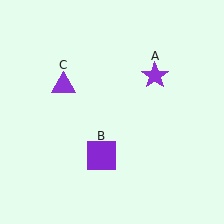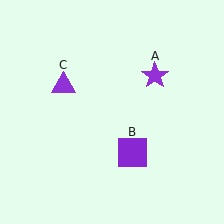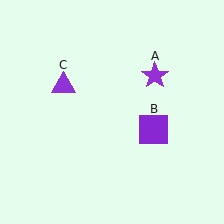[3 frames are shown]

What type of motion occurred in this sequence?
The purple square (object B) rotated counterclockwise around the center of the scene.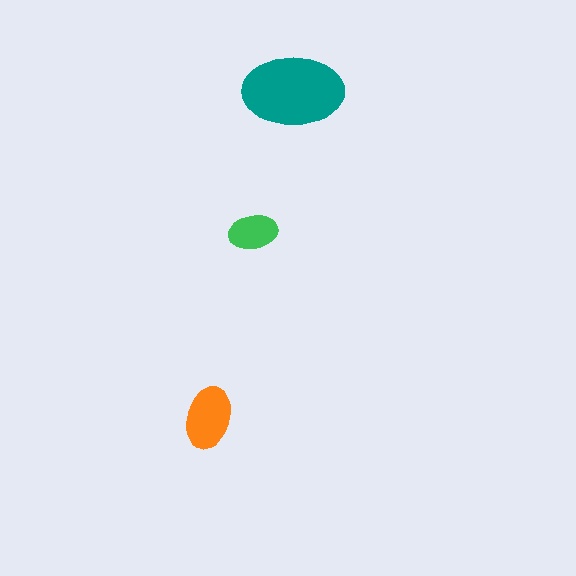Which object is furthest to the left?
The orange ellipse is leftmost.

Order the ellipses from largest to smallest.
the teal one, the orange one, the green one.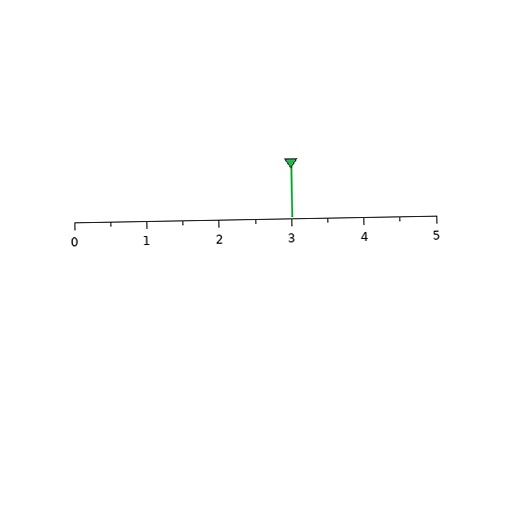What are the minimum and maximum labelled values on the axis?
The axis runs from 0 to 5.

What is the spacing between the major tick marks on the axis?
The major ticks are spaced 1 apart.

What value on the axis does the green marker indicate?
The marker indicates approximately 3.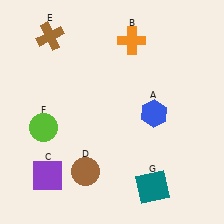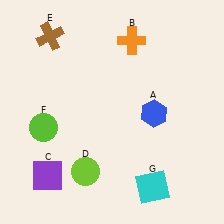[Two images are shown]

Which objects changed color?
D changed from brown to lime. G changed from teal to cyan.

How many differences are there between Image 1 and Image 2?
There are 2 differences between the two images.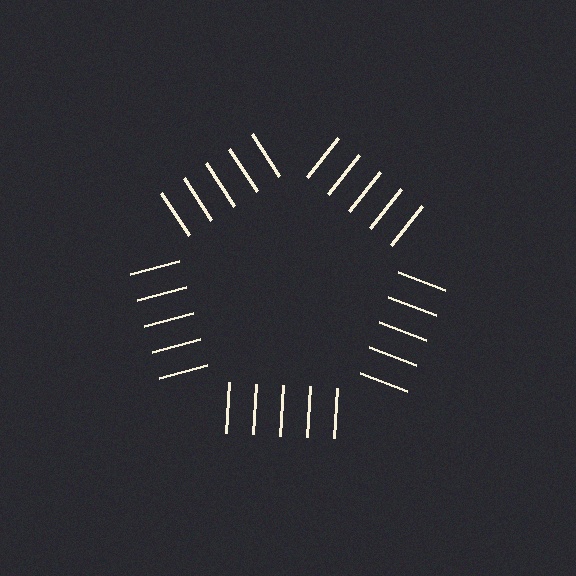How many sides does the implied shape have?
5 sides — the line-ends trace a pentagon.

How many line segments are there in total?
25 — 5 along each of the 5 edges.